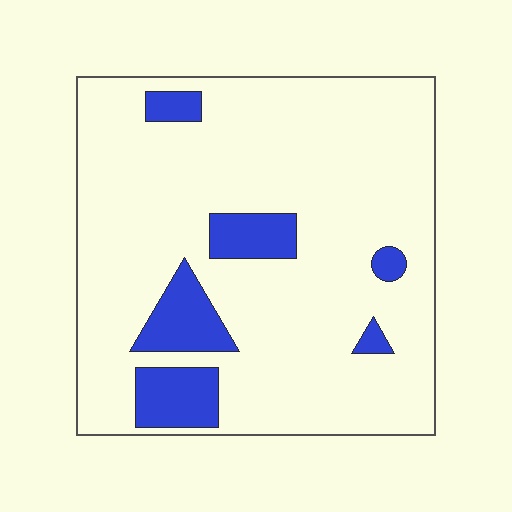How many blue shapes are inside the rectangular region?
6.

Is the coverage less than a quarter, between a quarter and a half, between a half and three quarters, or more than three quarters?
Less than a quarter.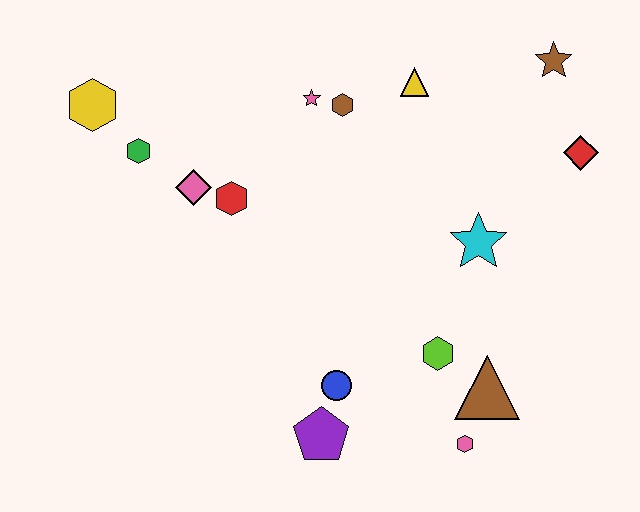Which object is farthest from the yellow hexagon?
The pink hexagon is farthest from the yellow hexagon.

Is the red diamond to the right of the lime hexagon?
Yes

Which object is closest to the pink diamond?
The red hexagon is closest to the pink diamond.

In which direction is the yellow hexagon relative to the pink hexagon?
The yellow hexagon is to the left of the pink hexagon.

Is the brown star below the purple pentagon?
No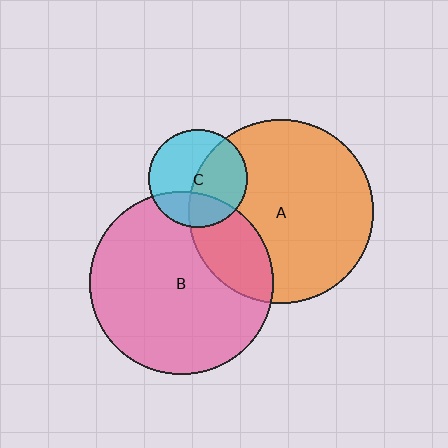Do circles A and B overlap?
Yes.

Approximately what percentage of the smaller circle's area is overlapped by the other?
Approximately 20%.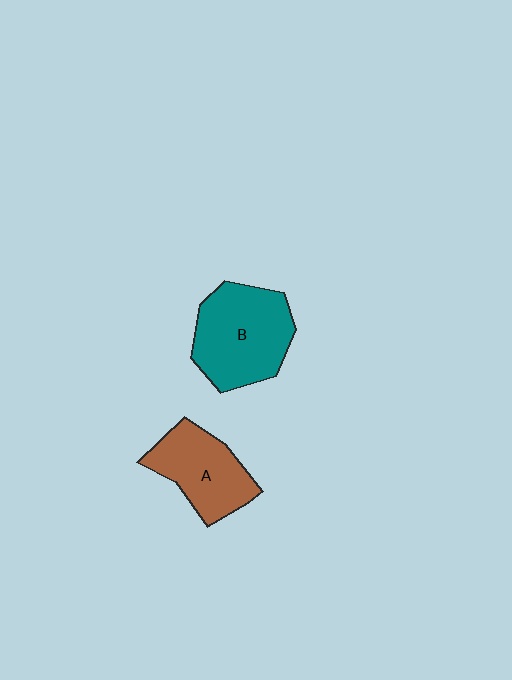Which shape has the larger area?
Shape B (teal).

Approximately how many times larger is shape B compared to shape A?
Approximately 1.3 times.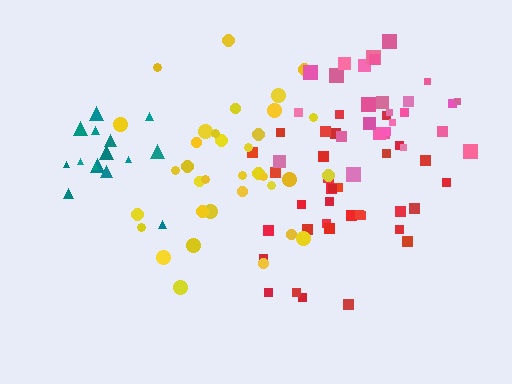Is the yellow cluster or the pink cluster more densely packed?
Pink.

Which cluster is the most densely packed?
Teal.